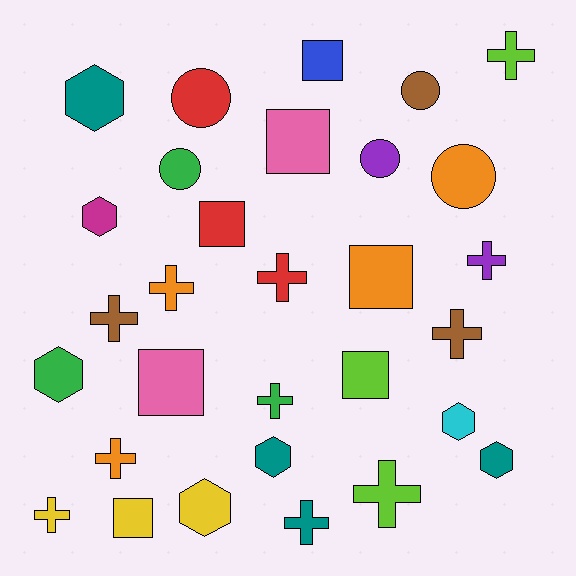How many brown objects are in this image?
There are 3 brown objects.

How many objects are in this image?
There are 30 objects.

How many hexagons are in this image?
There are 7 hexagons.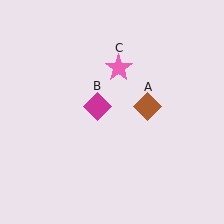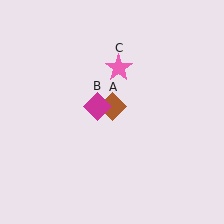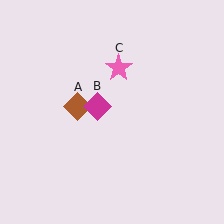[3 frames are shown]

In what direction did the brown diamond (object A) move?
The brown diamond (object A) moved left.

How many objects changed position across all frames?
1 object changed position: brown diamond (object A).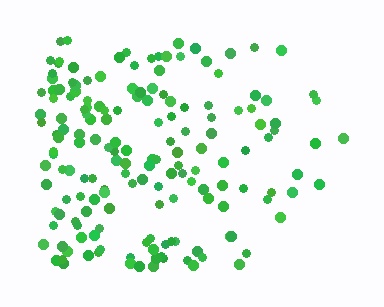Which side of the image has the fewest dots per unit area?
The right.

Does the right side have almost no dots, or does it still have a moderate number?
Still a moderate number, just noticeably fewer than the left.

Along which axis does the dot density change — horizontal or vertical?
Horizontal.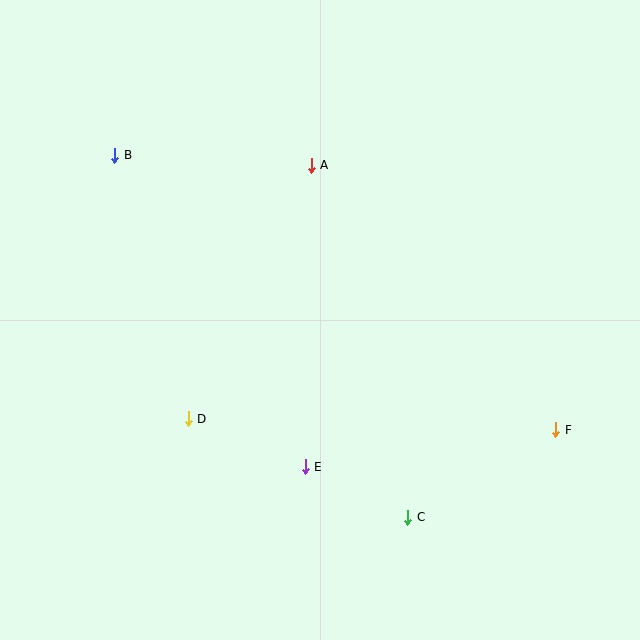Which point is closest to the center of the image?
Point E at (305, 467) is closest to the center.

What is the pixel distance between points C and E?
The distance between C and E is 114 pixels.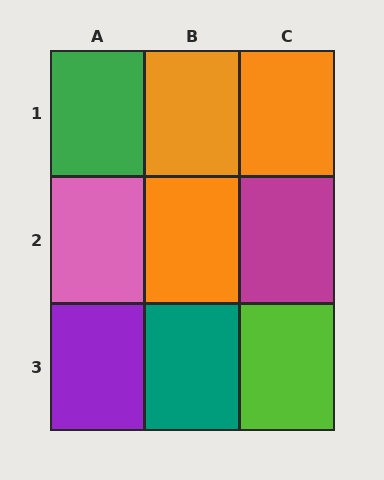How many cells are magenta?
1 cell is magenta.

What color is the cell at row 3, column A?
Purple.